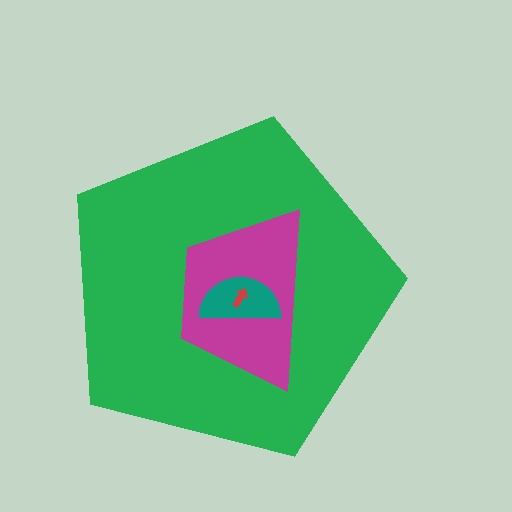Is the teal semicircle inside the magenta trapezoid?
Yes.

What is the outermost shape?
The green pentagon.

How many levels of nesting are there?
4.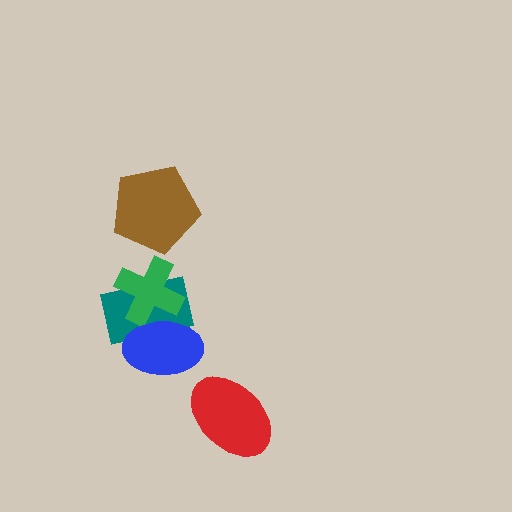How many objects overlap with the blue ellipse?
2 objects overlap with the blue ellipse.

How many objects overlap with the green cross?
2 objects overlap with the green cross.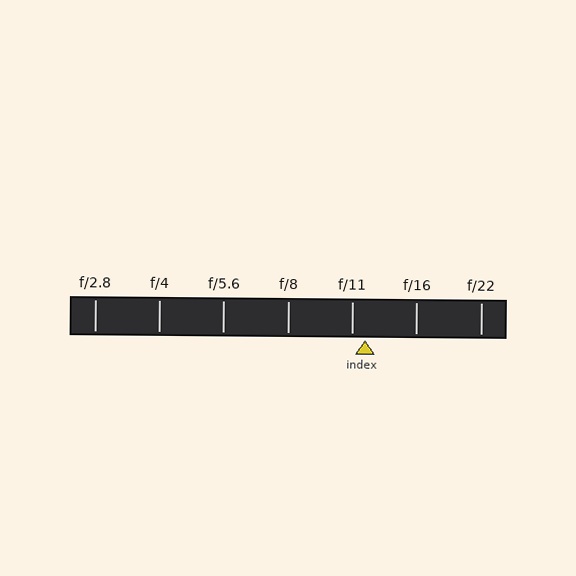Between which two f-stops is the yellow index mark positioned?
The index mark is between f/11 and f/16.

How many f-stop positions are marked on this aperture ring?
There are 7 f-stop positions marked.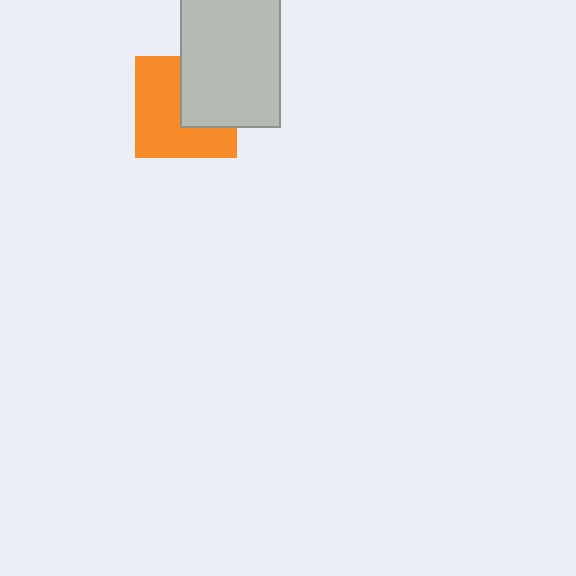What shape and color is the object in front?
The object in front is a light gray rectangle.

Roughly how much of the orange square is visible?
About half of it is visible (roughly 60%).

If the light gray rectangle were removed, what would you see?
You would see the complete orange square.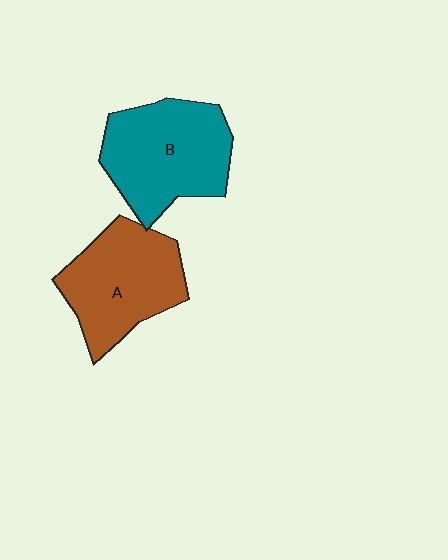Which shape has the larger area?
Shape B (teal).